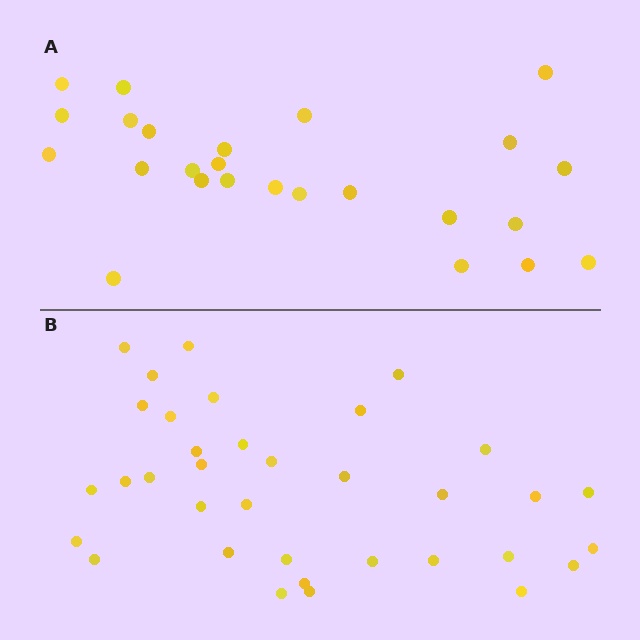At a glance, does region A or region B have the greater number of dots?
Region B (the bottom region) has more dots.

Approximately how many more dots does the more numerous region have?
Region B has roughly 10 or so more dots than region A.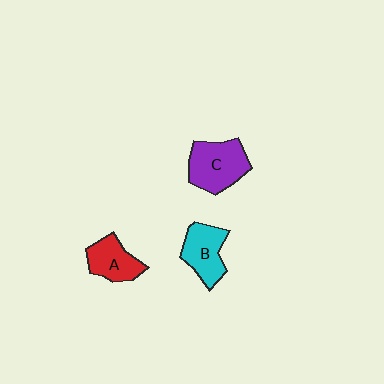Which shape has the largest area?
Shape C (purple).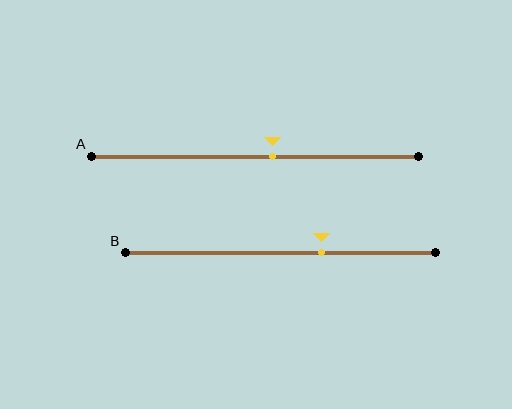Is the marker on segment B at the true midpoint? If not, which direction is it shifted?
No, the marker on segment B is shifted to the right by about 13% of the segment length.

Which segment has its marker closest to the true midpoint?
Segment A has its marker closest to the true midpoint.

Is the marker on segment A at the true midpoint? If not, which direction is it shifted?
No, the marker on segment A is shifted to the right by about 6% of the segment length.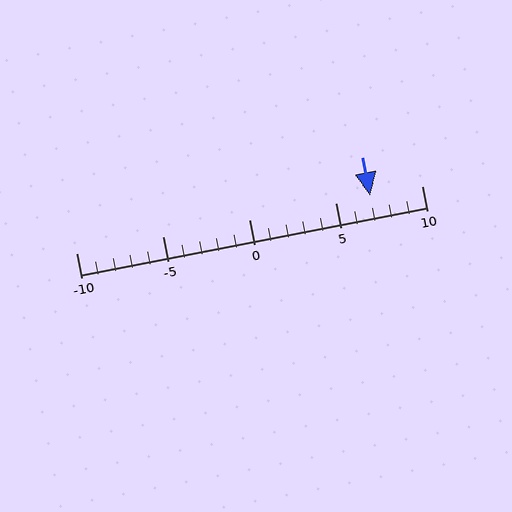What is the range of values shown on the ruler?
The ruler shows values from -10 to 10.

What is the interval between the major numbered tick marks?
The major tick marks are spaced 5 units apart.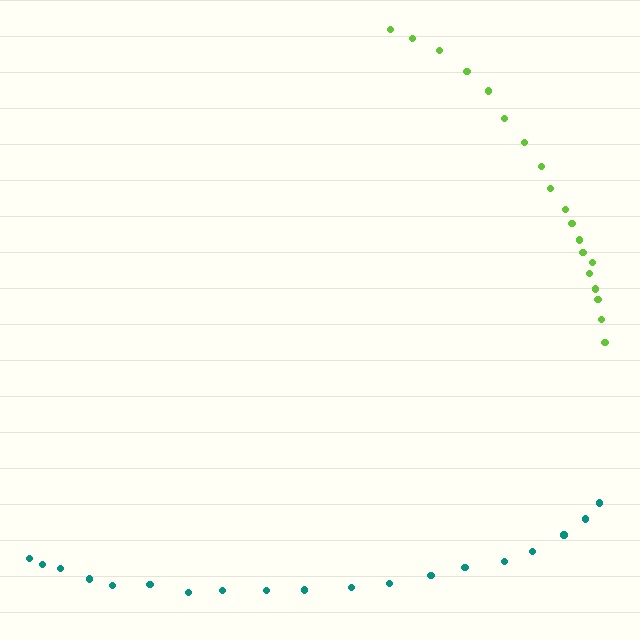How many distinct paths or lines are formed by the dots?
There are 2 distinct paths.